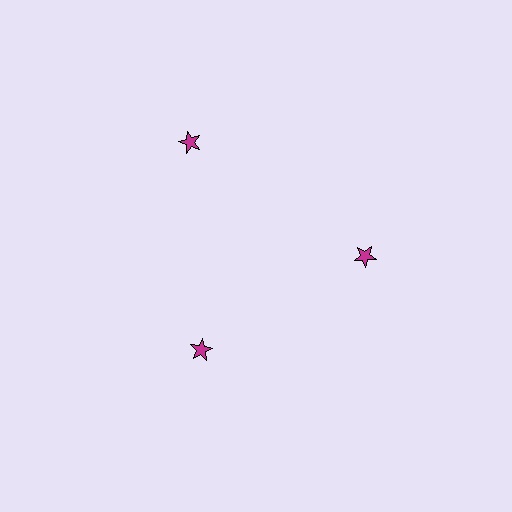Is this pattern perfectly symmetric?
No. The 3 magenta stars are arranged in a ring, but one element near the 11 o'clock position is pushed outward from the center, breaking the 3-fold rotational symmetry.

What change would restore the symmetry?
The symmetry would be restored by moving it inward, back onto the ring so that all 3 stars sit at equal angles and equal distance from the center.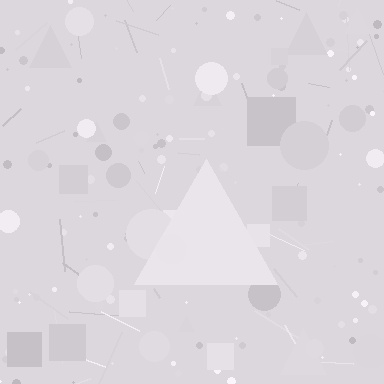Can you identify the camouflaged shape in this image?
The camouflaged shape is a triangle.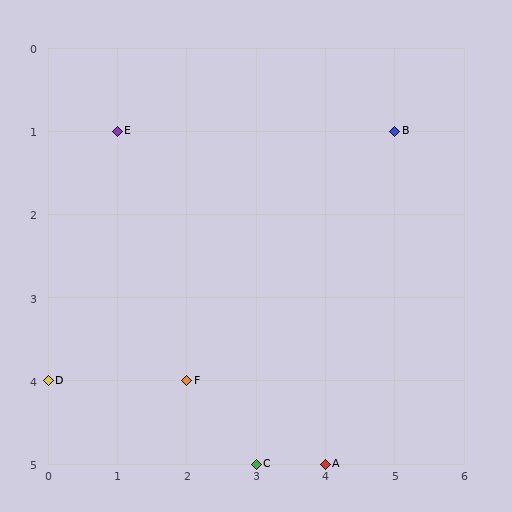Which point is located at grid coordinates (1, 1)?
Point E is at (1, 1).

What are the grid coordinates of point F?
Point F is at grid coordinates (2, 4).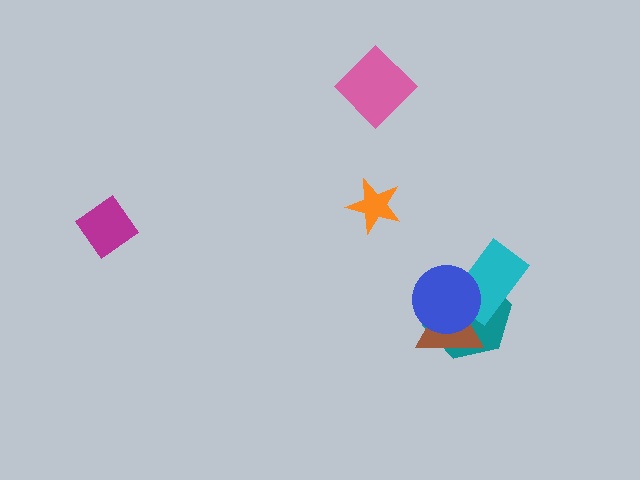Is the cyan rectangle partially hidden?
Yes, it is partially covered by another shape.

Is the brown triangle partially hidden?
Yes, it is partially covered by another shape.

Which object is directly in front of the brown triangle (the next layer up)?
The cyan rectangle is directly in front of the brown triangle.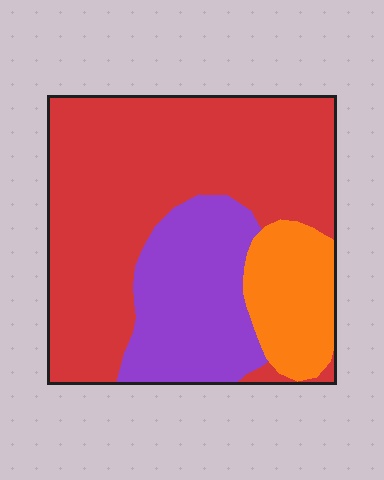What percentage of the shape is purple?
Purple covers 25% of the shape.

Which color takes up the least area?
Orange, at roughly 15%.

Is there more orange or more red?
Red.